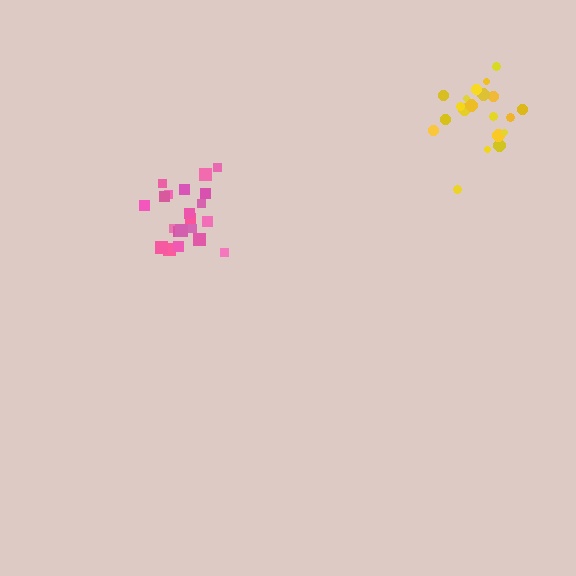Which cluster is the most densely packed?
Pink.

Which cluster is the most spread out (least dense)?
Yellow.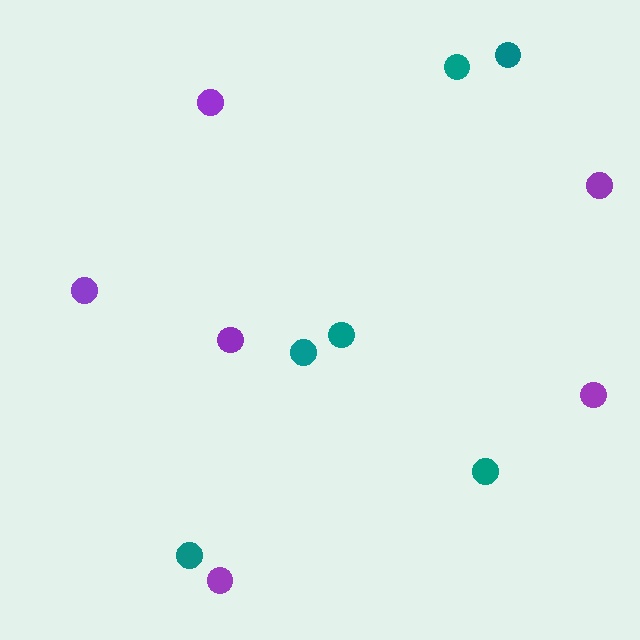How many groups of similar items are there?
There are 2 groups: one group of teal circles (6) and one group of purple circles (6).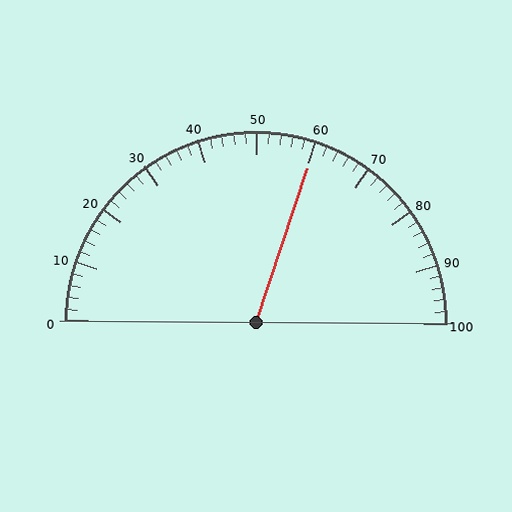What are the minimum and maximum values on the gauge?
The gauge ranges from 0 to 100.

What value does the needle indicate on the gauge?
The needle indicates approximately 60.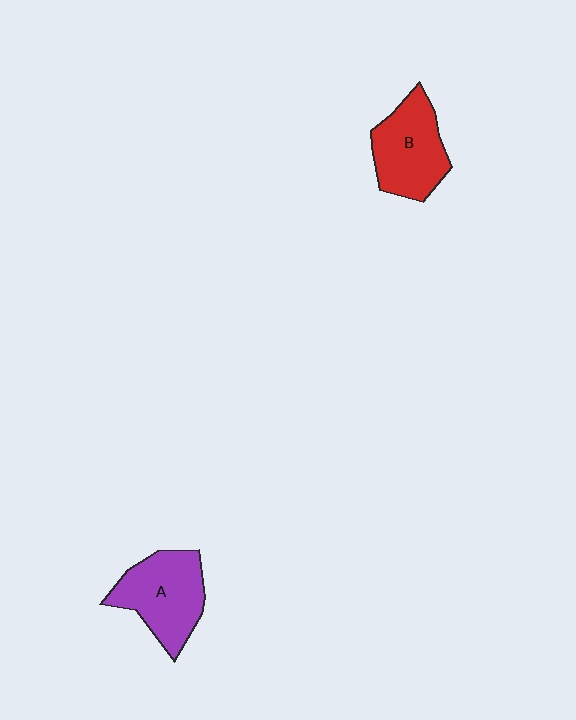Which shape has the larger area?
Shape A (purple).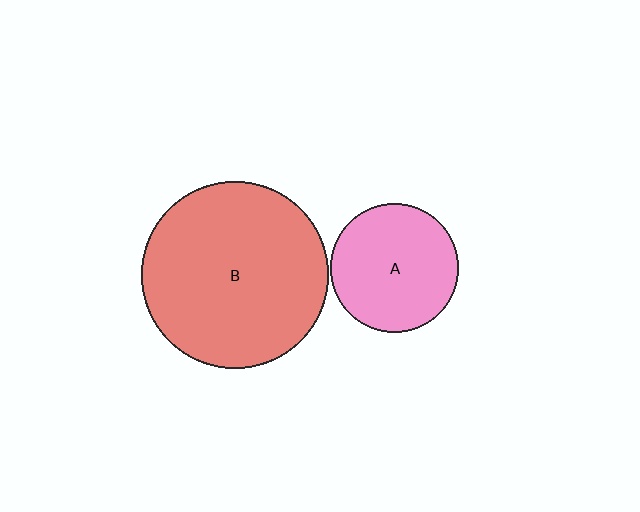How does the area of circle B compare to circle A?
Approximately 2.1 times.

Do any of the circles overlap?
No, none of the circles overlap.